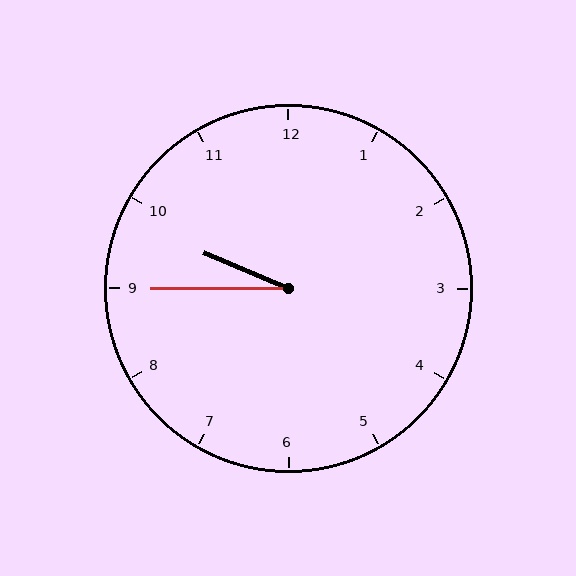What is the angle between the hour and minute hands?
Approximately 22 degrees.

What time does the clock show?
9:45.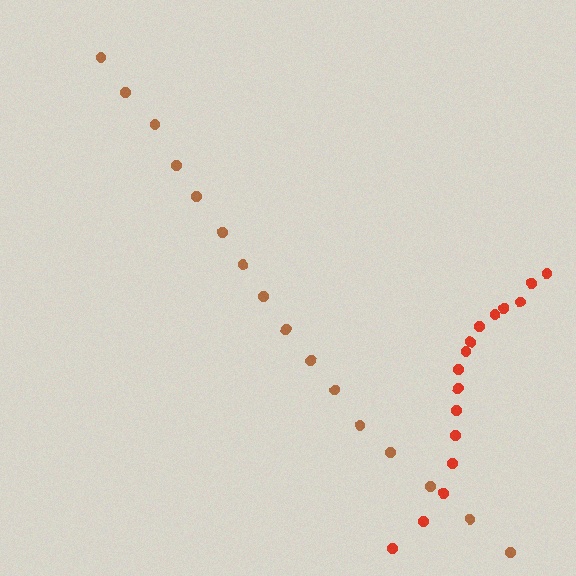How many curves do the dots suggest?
There are 2 distinct paths.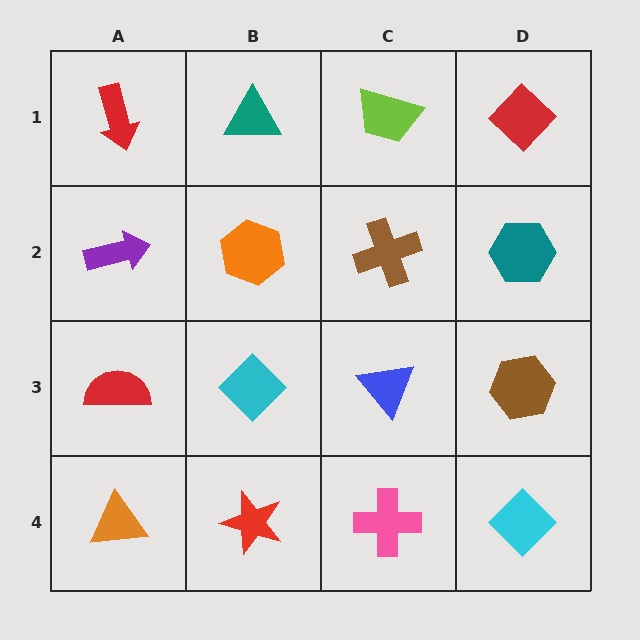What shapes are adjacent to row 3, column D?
A teal hexagon (row 2, column D), a cyan diamond (row 4, column D), a blue triangle (row 3, column C).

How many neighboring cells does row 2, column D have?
3.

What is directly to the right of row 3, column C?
A brown hexagon.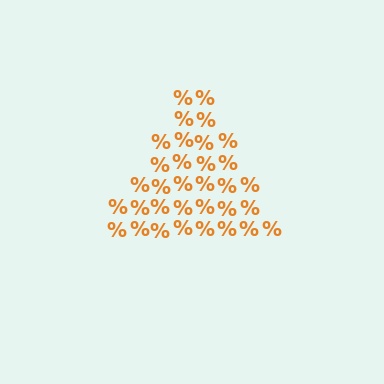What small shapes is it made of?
It is made of small percent signs.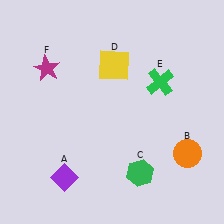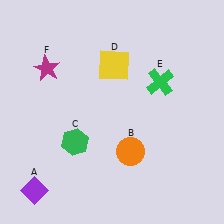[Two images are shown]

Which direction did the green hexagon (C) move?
The green hexagon (C) moved left.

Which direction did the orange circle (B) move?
The orange circle (B) moved left.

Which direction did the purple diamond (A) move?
The purple diamond (A) moved left.